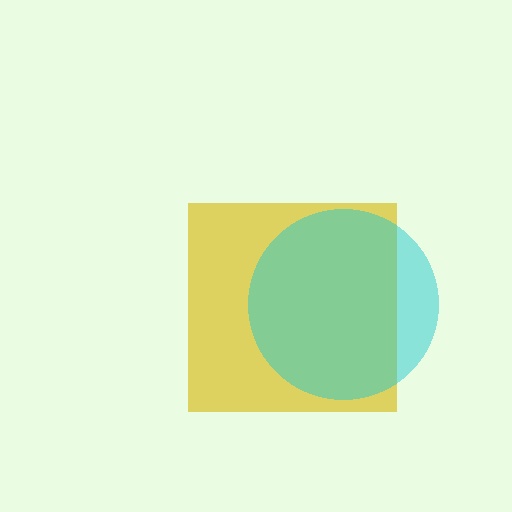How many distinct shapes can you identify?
There are 2 distinct shapes: a yellow square, a cyan circle.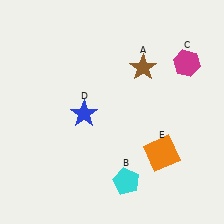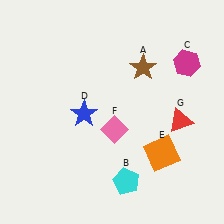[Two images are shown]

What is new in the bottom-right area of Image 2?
A red triangle (G) was added in the bottom-right area of Image 2.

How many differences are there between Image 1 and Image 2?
There are 2 differences between the two images.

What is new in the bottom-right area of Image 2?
A pink diamond (F) was added in the bottom-right area of Image 2.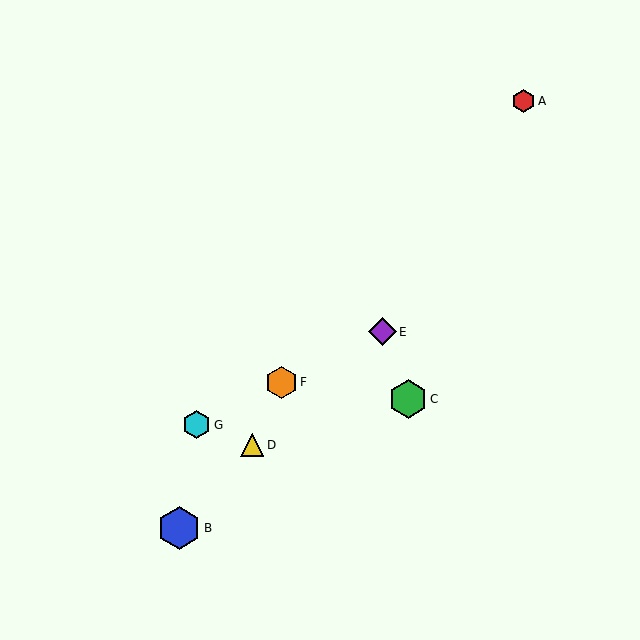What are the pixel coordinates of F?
Object F is at (281, 382).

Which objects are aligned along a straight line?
Objects E, F, G are aligned along a straight line.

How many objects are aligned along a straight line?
3 objects (E, F, G) are aligned along a straight line.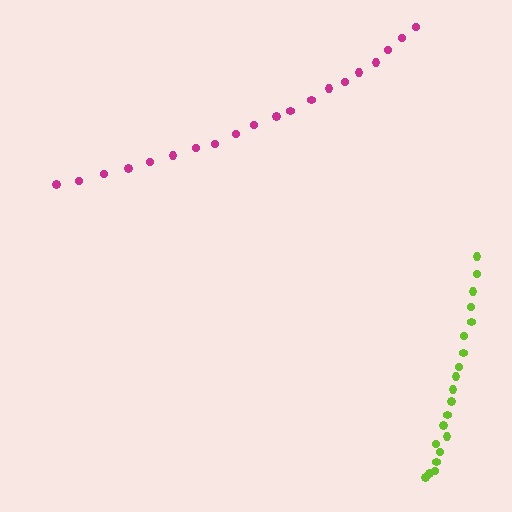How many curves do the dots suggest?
There are 2 distinct paths.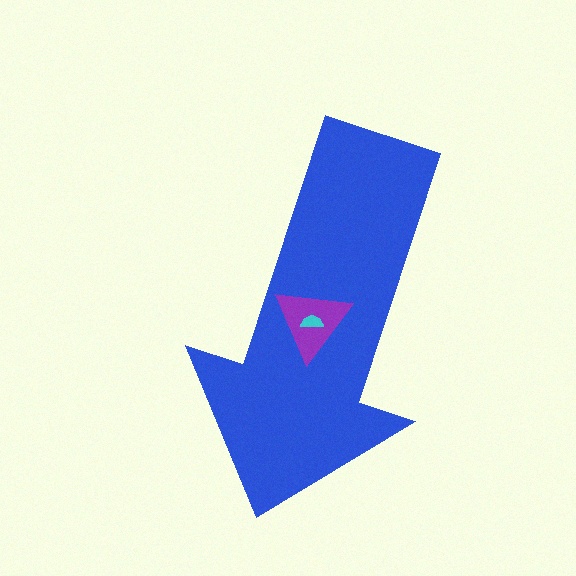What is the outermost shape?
The blue arrow.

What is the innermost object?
The cyan semicircle.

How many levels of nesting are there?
3.